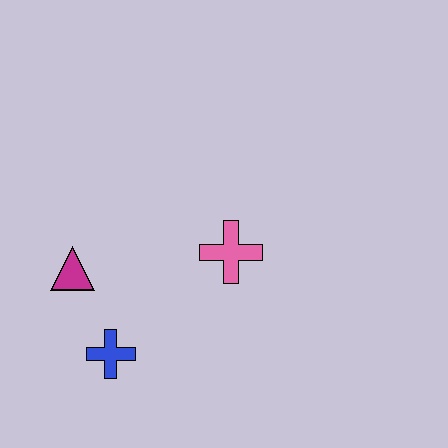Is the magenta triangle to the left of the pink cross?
Yes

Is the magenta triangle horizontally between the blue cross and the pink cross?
No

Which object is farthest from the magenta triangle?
The pink cross is farthest from the magenta triangle.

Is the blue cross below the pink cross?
Yes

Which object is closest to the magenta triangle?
The blue cross is closest to the magenta triangle.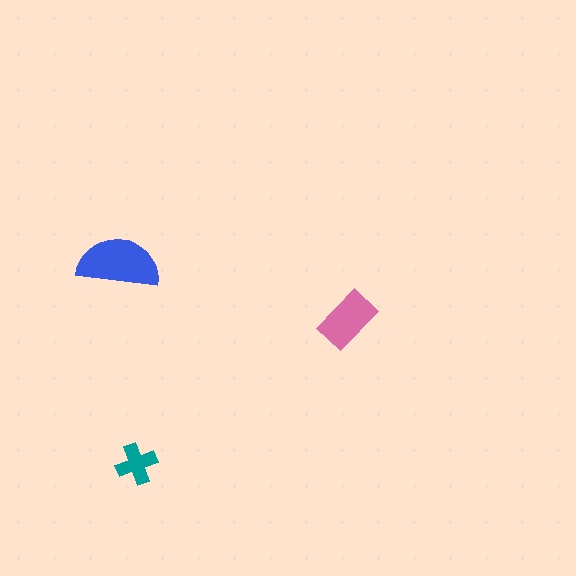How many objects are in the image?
There are 3 objects in the image.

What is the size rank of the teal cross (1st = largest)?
3rd.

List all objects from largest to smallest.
The blue semicircle, the pink rectangle, the teal cross.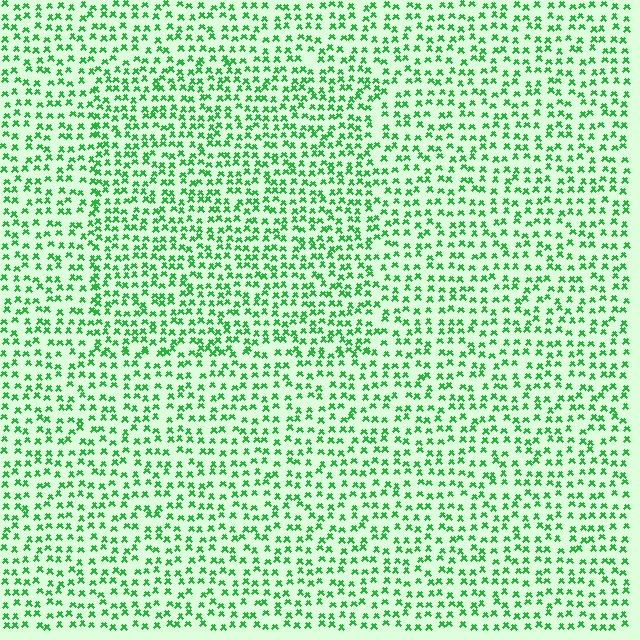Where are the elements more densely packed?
The elements are more densely packed inside the rectangle boundary.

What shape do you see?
I see a rectangle.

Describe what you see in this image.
The image contains small green elements arranged at two different densities. A rectangle-shaped region is visible where the elements are more densely packed than the surrounding area.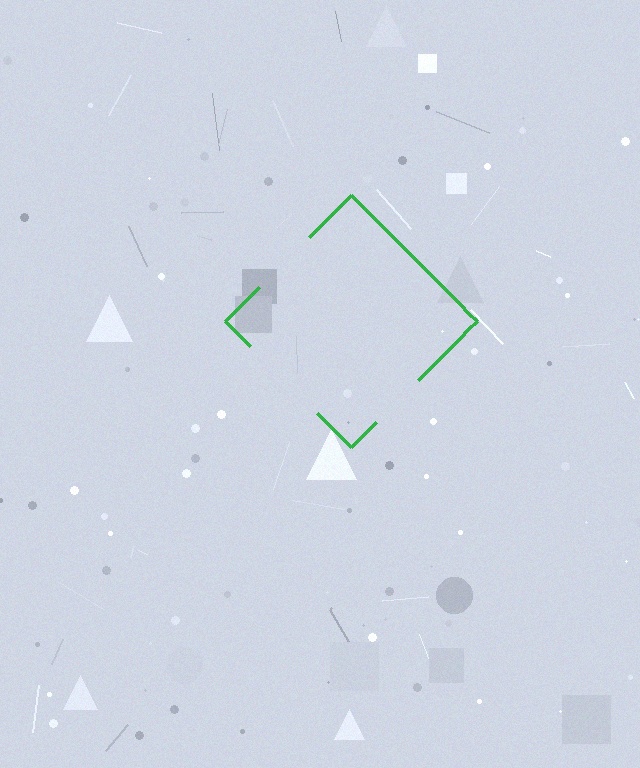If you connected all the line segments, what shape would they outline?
They would outline a diamond.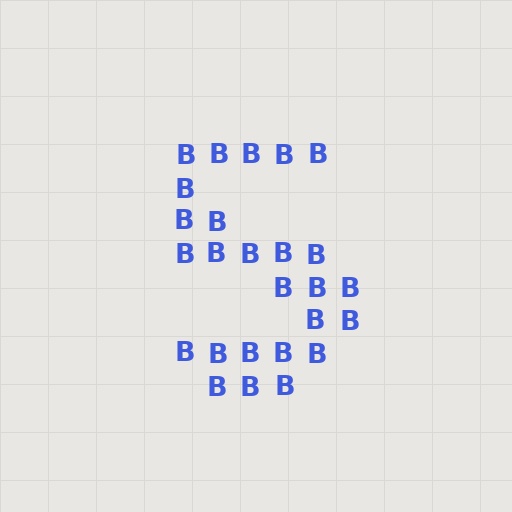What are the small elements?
The small elements are letter B's.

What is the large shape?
The large shape is the letter S.